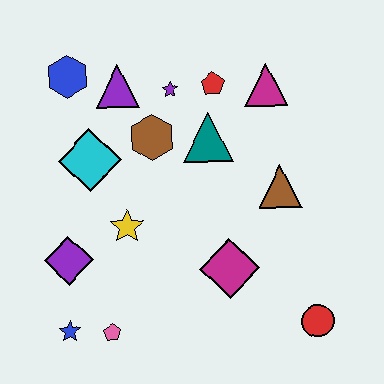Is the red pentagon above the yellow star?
Yes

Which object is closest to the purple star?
The red pentagon is closest to the purple star.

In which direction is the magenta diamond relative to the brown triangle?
The magenta diamond is below the brown triangle.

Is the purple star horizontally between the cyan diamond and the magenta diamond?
Yes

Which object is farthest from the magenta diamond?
The blue hexagon is farthest from the magenta diamond.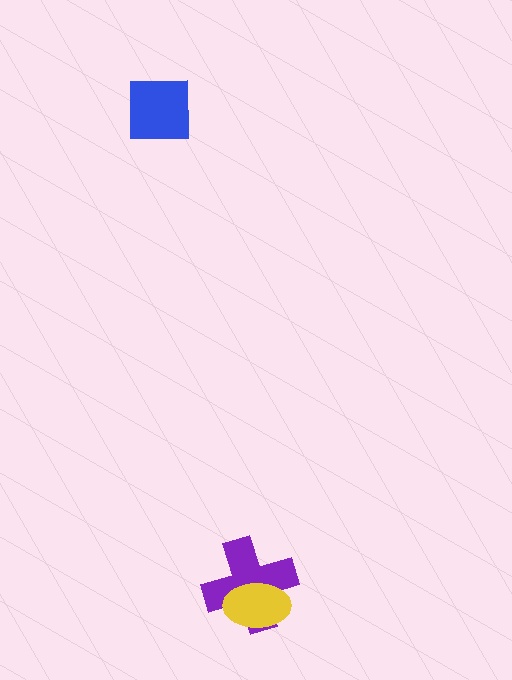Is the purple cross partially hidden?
Yes, it is partially covered by another shape.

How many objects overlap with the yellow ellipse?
1 object overlaps with the yellow ellipse.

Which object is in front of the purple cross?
The yellow ellipse is in front of the purple cross.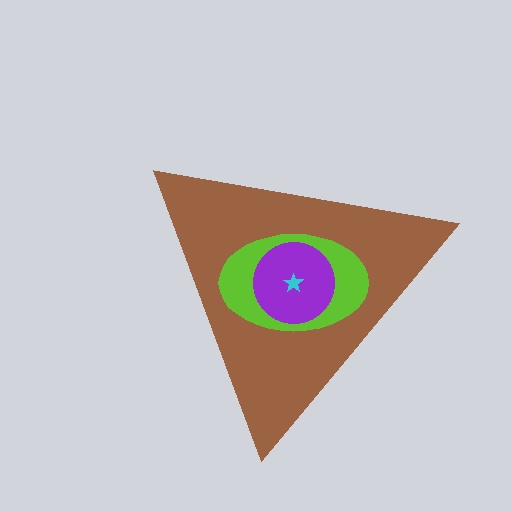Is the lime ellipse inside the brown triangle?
Yes.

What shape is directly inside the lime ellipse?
The purple circle.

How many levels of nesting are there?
4.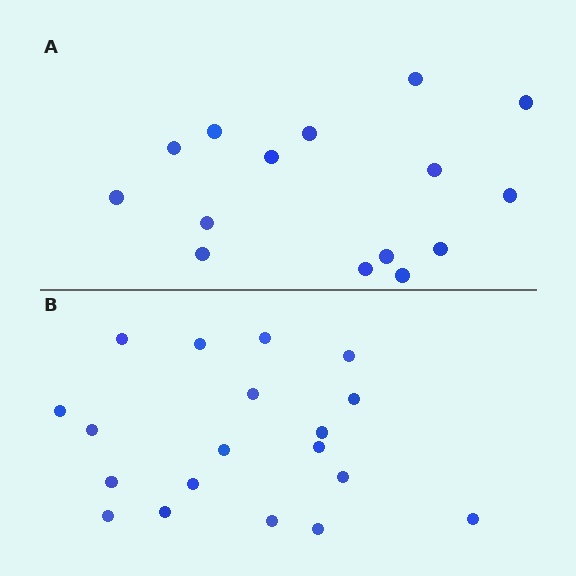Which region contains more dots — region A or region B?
Region B (the bottom region) has more dots.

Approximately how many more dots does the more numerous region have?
Region B has about 4 more dots than region A.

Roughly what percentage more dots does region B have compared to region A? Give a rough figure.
About 25% more.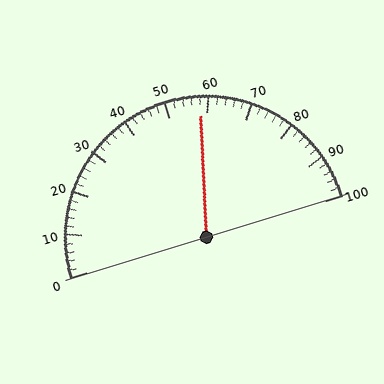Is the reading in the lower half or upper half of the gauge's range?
The reading is in the upper half of the range (0 to 100).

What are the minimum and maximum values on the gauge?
The gauge ranges from 0 to 100.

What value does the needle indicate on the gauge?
The needle indicates approximately 58.